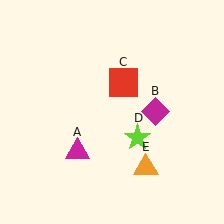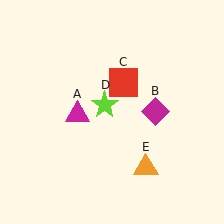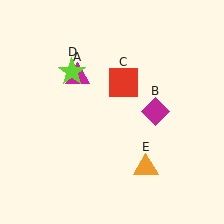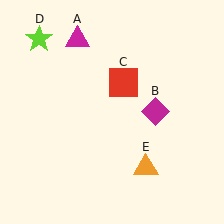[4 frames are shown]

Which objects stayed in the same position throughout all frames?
Magenta diamond (object B) and red square (object C) and orange triangle (object E) remained stationary.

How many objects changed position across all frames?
2 objects changed position: magenta triangle (object A), lime star (object D).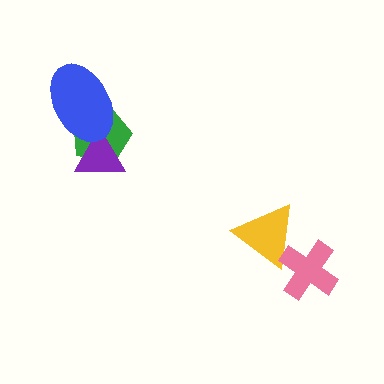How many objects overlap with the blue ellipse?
2 objects overlap with the blue ellipse.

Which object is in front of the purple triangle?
The blue ellipse is in front of the purple triangle.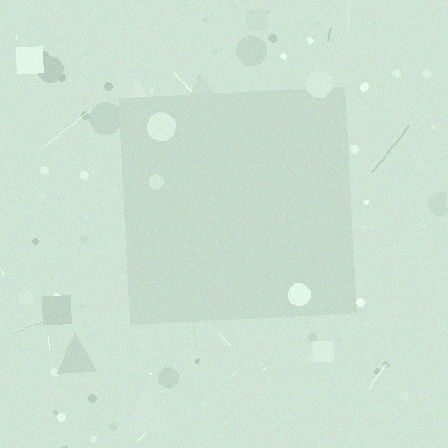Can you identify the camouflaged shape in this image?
The camouflaged shape is a square.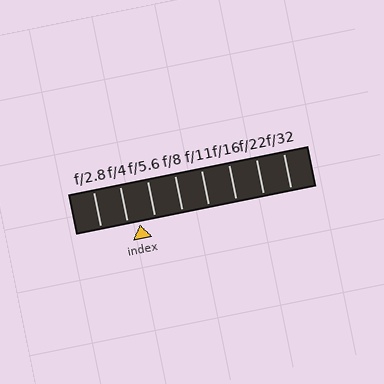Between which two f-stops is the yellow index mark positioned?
The index mark is between f/4 and f/5.6.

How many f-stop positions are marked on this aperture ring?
There are 8 f-stop positions marked.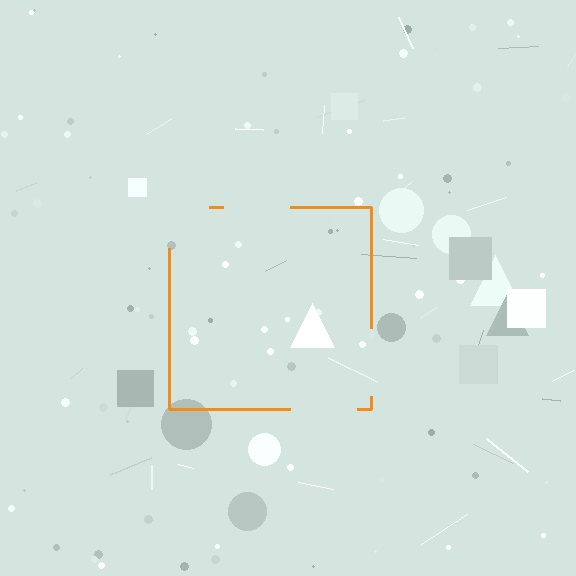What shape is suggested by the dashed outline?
The dashed outline suggests a square.